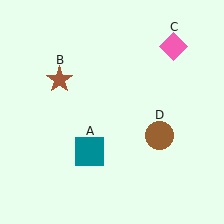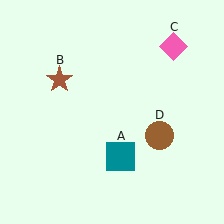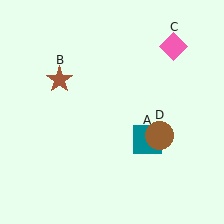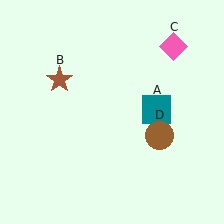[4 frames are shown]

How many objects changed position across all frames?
1 object changed position: teal square (object A).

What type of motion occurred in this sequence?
The teal square (object A) rotated counterclockwise around the center of the scene.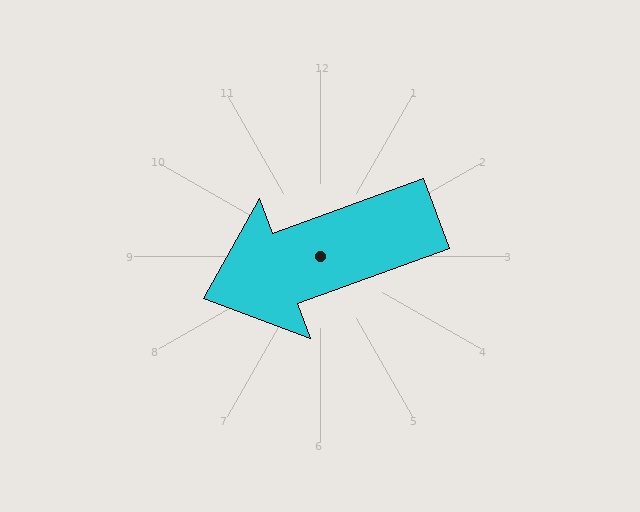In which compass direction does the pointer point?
West.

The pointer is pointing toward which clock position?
Roughly 8 o'clock.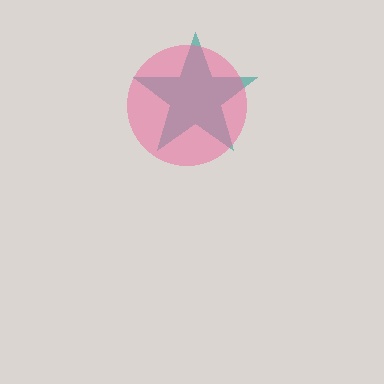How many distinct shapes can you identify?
There are 2 distinct shapes: a teal star, a pink circle.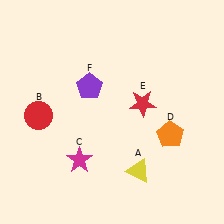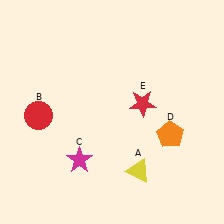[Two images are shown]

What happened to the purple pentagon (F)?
The purple pentagon (F) was removed in Image 2. It was in the top-left area of Image 1.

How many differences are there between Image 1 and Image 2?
There is 1 difference between the two images.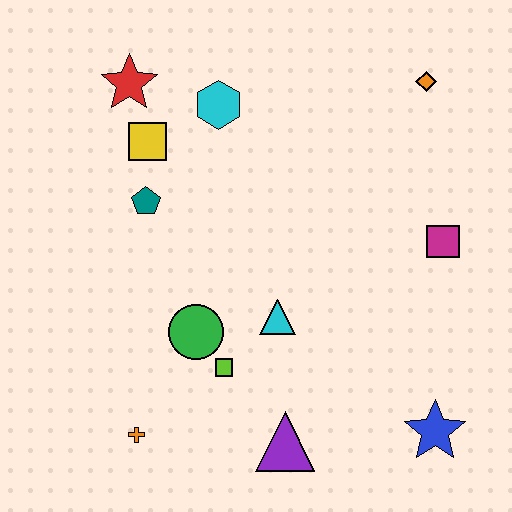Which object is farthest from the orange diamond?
The orange cross is farthest from the orange diamond.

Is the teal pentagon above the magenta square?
Yes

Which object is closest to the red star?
The yellow square is closest to the red star.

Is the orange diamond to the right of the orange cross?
Yes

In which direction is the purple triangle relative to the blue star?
The purple triangle is to the left of the blue star.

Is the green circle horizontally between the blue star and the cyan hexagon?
No